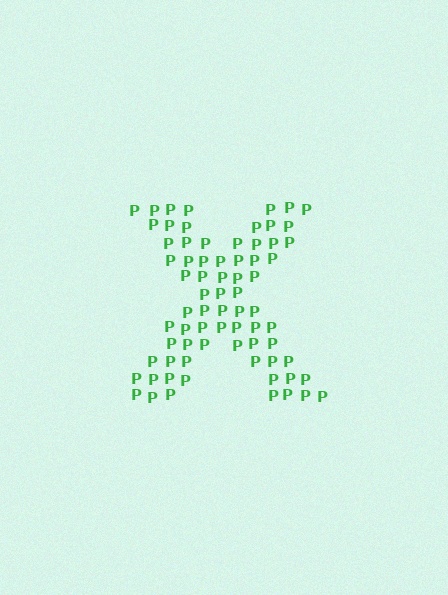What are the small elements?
The small elements are letter P's.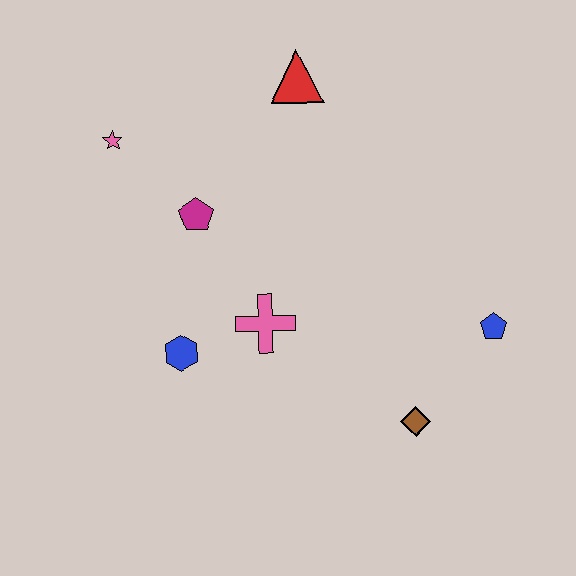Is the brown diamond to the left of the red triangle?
No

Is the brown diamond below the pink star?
Yes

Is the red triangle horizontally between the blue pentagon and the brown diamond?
No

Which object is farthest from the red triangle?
The brown diamond is farthest from the red triangle.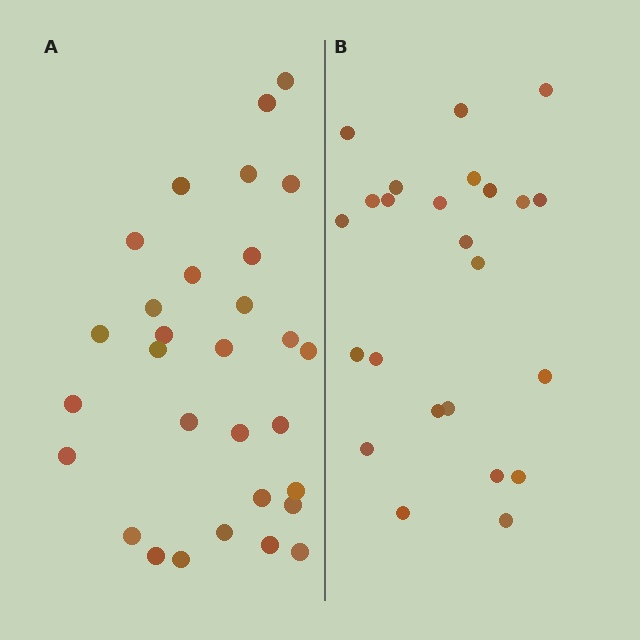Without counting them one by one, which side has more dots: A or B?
Region A (the left region) has more dots.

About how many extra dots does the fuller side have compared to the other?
Region A has about 6 more dots than region B.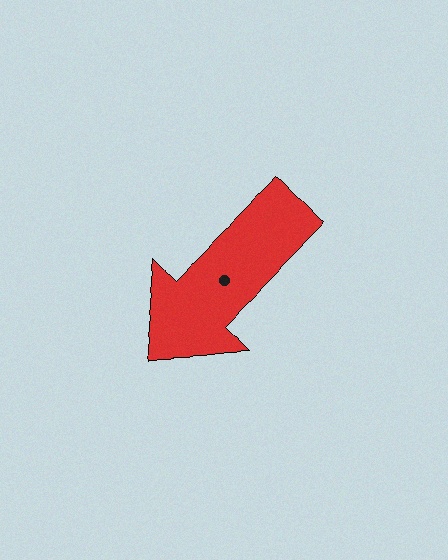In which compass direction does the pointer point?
Southwest.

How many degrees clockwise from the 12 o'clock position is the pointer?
Approximately 226 degrees.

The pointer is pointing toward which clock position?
Roughly 8 o'clock.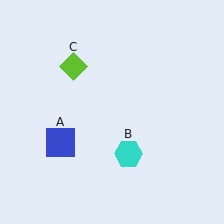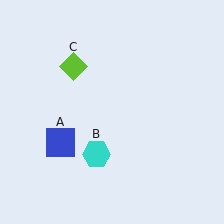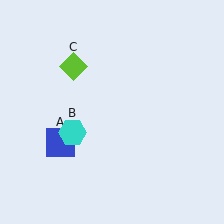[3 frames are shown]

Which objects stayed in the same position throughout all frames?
Blue square (object A) and lime diamond (object C) remained stationary.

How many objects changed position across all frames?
1 object changed position: cyan hexagon (object B).